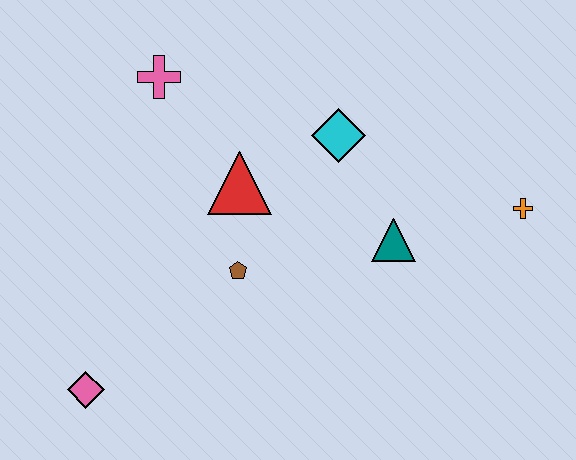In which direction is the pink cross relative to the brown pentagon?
The pink cross is above the brown pentagon.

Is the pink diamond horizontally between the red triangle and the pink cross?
No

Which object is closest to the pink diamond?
The brown pentagon is closest to the pink diamond.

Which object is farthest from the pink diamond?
The orange cross is farthest from the pink diamond.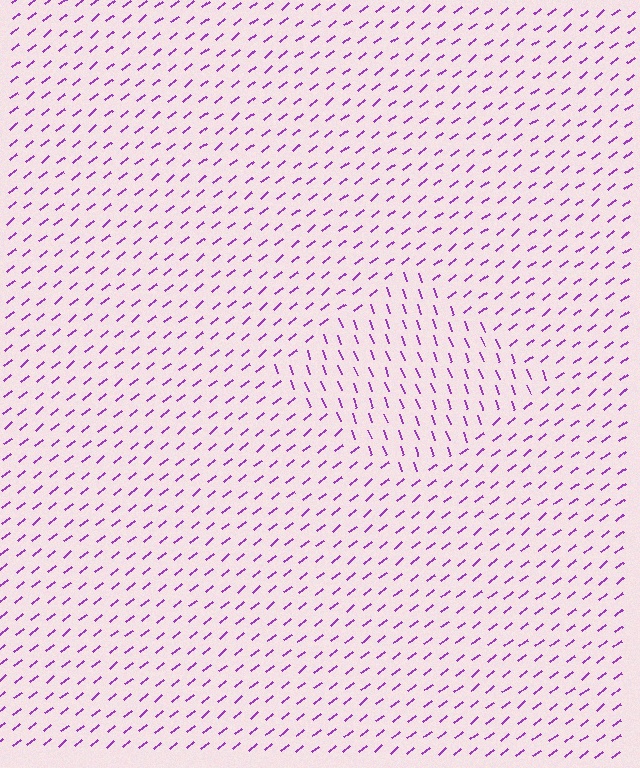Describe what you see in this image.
The image is filled with small purple line segments. A diamond region in the image has lines oriented differently from the surrounding lines, creating a visible texture boundary.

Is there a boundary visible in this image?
Yes, there is a texture boundary formed by a change in line orientation.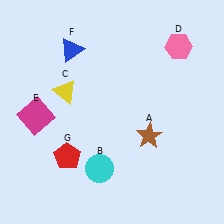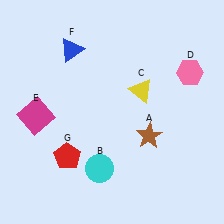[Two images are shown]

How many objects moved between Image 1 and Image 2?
2 objects moved between the two images.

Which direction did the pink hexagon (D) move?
The pink hexagon (D) moved down.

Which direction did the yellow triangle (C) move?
The yellow triangle (C) moved right.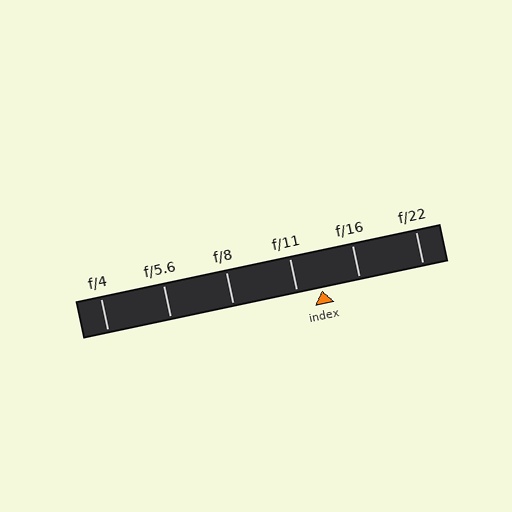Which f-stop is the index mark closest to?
The index mark is closest to f/11.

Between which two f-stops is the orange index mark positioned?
The index mark is between f/11 and f/16.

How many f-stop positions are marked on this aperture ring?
There are 6 f-stop positions marked.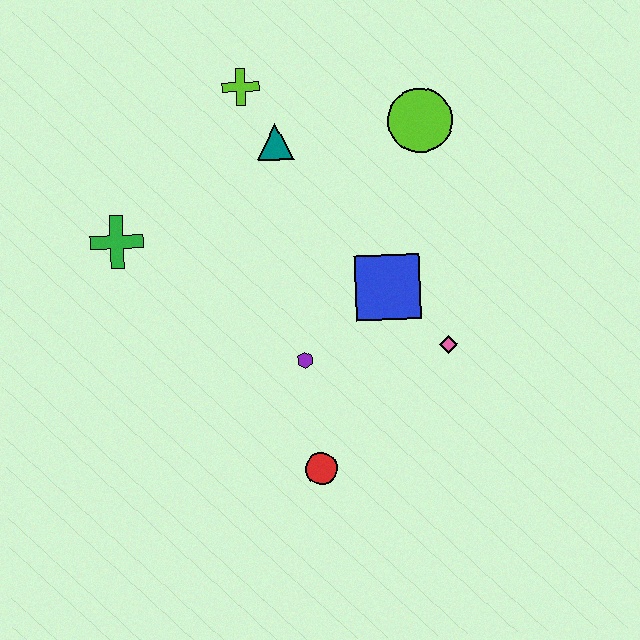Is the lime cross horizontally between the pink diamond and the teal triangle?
No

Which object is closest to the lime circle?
The teal triangle is closest to the lime circle.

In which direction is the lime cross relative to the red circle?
The lime cross is above the red circle.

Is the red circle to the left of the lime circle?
Yes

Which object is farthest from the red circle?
The lime cross is farthest from the red circle.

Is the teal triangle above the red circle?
Yes